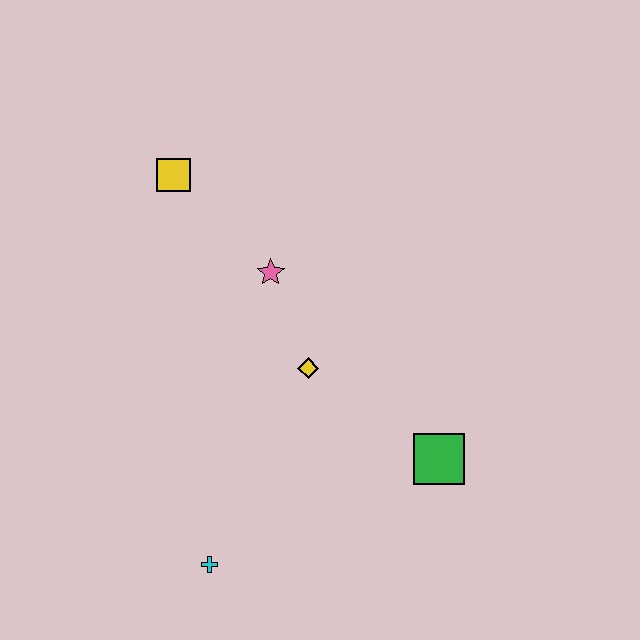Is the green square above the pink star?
No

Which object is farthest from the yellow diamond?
The yellow square is farthest from the yellow diamond.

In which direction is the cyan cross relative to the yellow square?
The cyan cross is below the yellow square.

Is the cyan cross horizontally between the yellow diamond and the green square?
No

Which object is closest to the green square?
The yellow diamond is closest to the green square.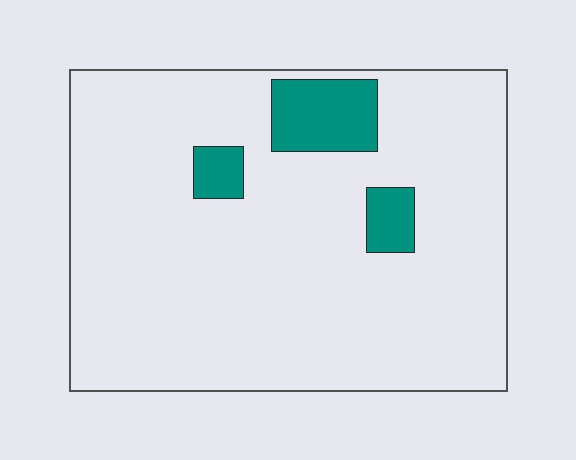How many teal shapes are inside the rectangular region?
3.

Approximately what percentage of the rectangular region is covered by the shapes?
Approximately 10%.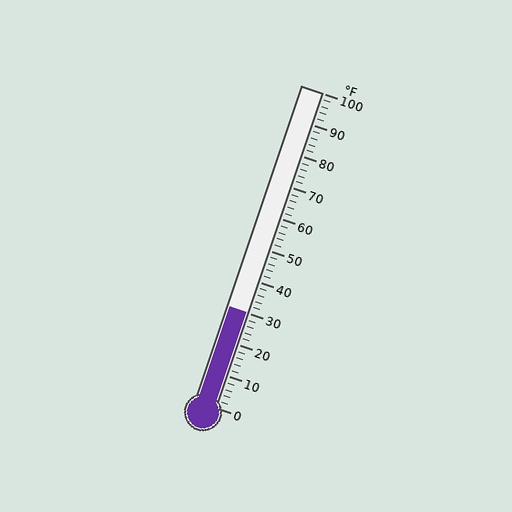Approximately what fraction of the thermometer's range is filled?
The thermometer is filled to approximately 30% of its range.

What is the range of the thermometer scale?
The thermometer scale ranges from 0°F to 100°F.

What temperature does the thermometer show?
The thermometer shows approximately 30°F.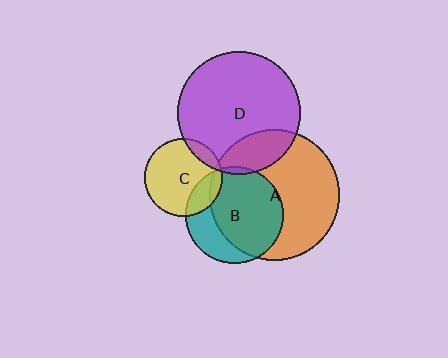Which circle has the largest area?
Circle A (orange).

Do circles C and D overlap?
Yes.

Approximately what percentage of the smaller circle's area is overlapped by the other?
Approximately 10%.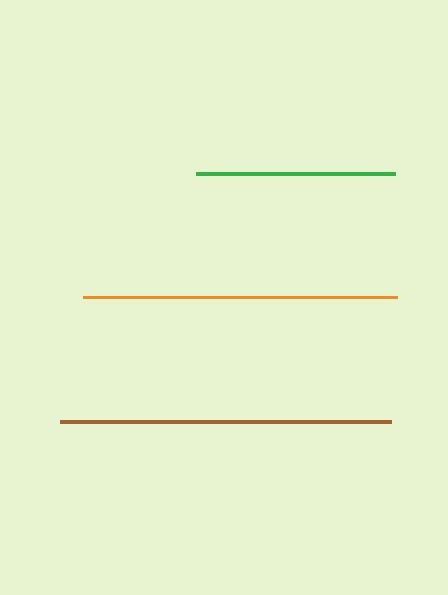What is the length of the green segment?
The green segment is approximately 198 pixels long.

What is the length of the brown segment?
The brown segment is approximately 331 pixels long.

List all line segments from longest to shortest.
From longest to shortest: brown, orange, green.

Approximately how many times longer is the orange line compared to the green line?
The orange line is approximately 1.6 times the length of the green line.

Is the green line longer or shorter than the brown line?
The brown line is longer than the green line.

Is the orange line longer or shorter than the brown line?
The brown line is longer than the orange line.